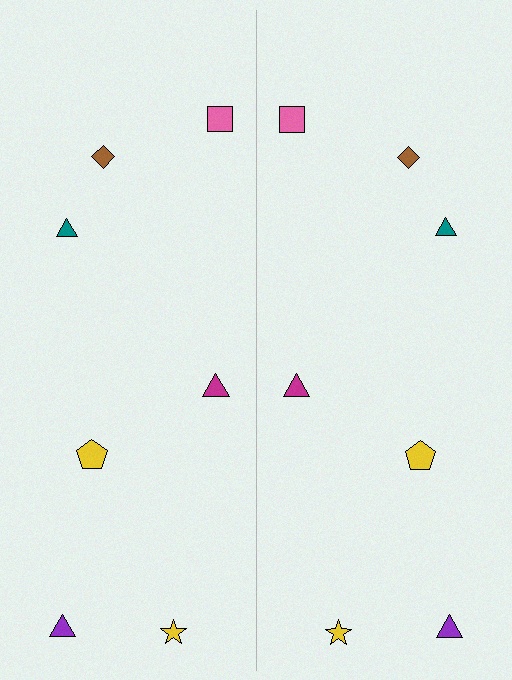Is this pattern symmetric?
Yes, this pattern has bilateral (reflection) symmetry.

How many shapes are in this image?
There are 14 shapes in this image.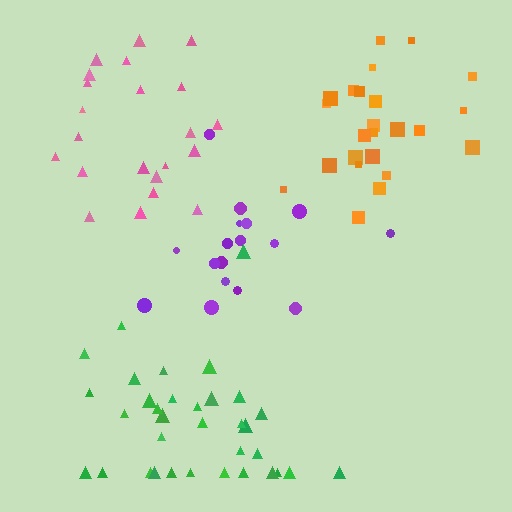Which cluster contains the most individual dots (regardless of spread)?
Green (34).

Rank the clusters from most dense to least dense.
pink, orange, green, purple.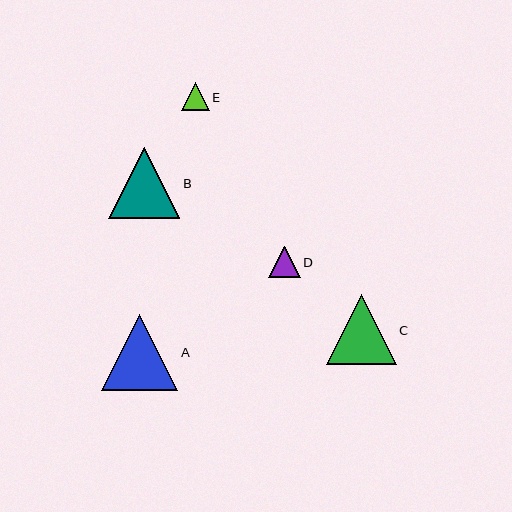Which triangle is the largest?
Triangle A is the largest with a size of approximately 76 pixels.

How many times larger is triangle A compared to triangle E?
Triangle A is approximately 2.8 times the size of triangle E.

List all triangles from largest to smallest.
From largest to smallest: A, B, C, D, E.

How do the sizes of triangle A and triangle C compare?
Triangle A and triangle C are approximately the same size.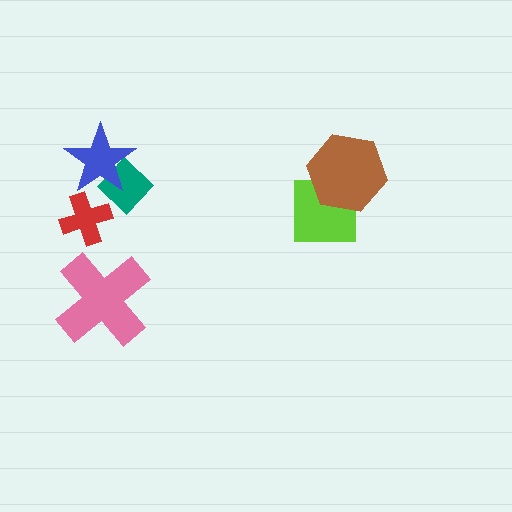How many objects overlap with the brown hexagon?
1 object overlaps with the brown hexagon.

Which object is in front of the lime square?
The brown hexagon is in front of the lime square.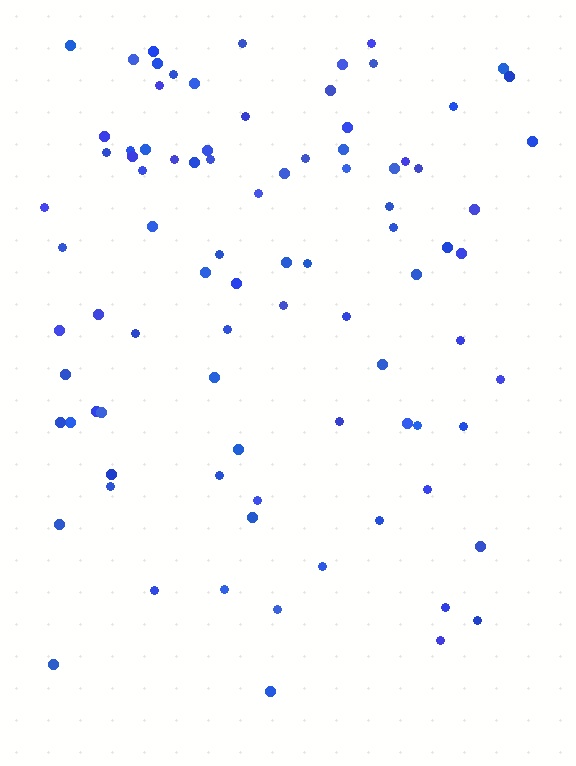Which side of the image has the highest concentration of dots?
The top.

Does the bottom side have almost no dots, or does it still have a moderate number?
Still a moderate number, just noticeably fewer than the top.